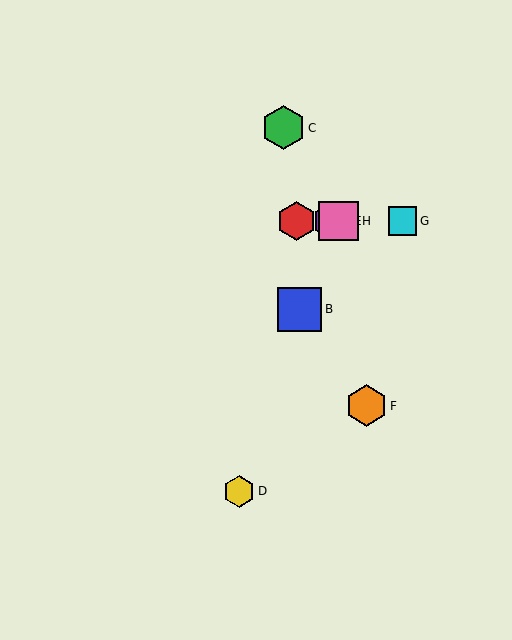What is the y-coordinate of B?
Object B is at y≈309.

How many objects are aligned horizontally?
4 objects (A, E, G, H) are aligned horizontally.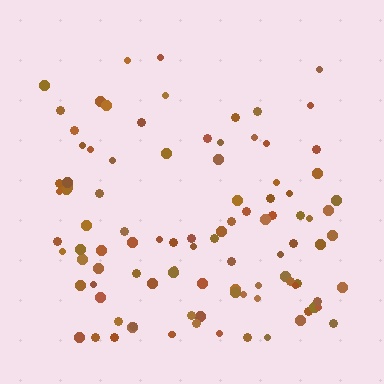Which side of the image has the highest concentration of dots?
The bottom.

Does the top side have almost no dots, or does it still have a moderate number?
Still a moderate number, just noticeably fewer than the bottom.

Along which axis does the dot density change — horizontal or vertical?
Vertical.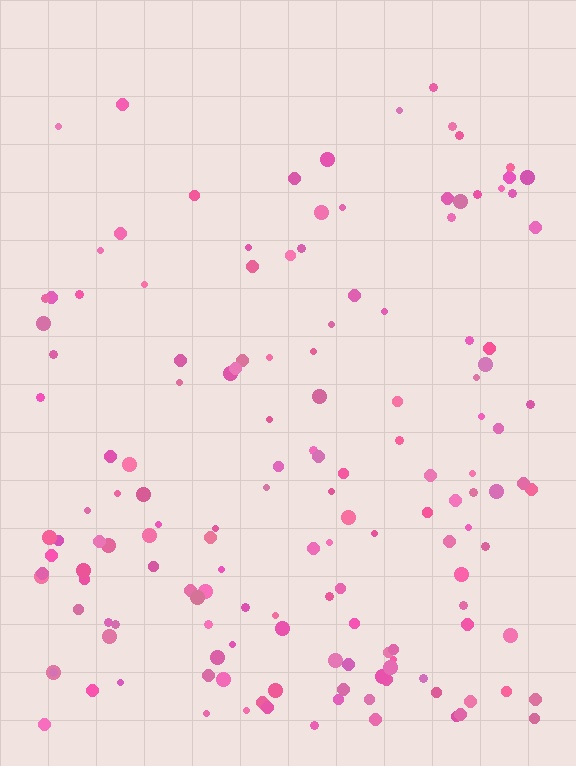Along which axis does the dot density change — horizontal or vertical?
Vertical.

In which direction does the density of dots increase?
From top to bottom, with the bottom side densest.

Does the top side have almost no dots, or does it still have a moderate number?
Still a moderate number, just noticeably fewer than the bottom.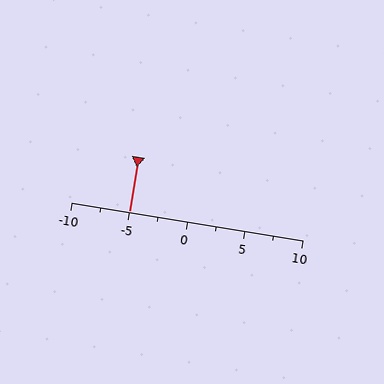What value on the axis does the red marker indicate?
The marker indicates approximately -5.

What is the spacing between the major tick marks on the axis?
The major ticks are spaced 5 apart.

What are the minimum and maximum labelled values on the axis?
The axis runs from -10 to 10.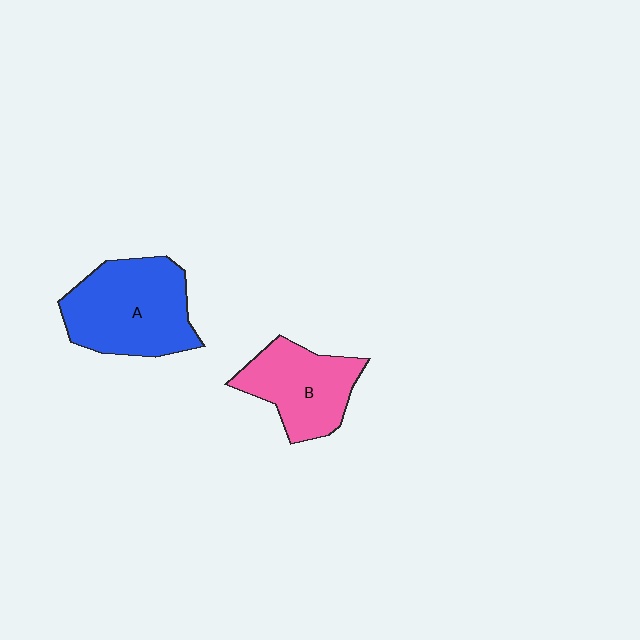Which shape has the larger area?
Shape A (blue).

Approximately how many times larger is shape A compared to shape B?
Approximately 1.3 times.